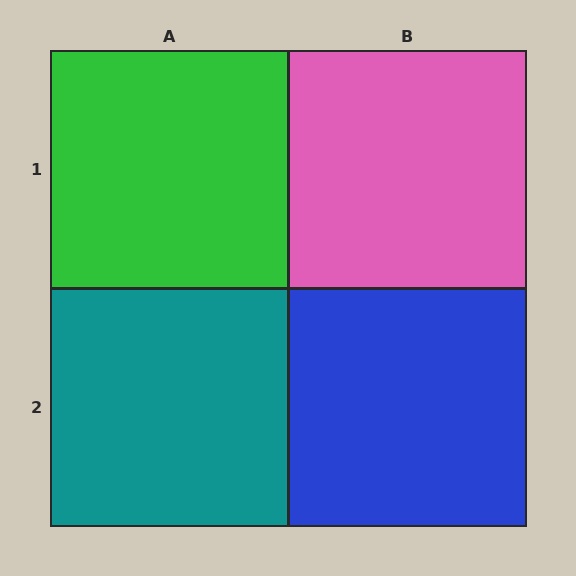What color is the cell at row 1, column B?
Pink.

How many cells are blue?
1 cell is blue.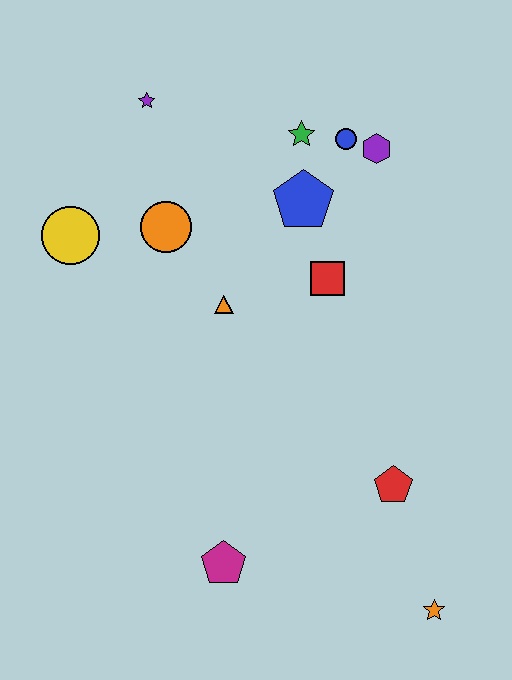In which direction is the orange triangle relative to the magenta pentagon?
The orange triangle is above the magenta pentagon.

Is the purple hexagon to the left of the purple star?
No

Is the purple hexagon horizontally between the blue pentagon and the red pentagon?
Yes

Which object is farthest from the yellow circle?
The orange star is farthest from the yellow circle.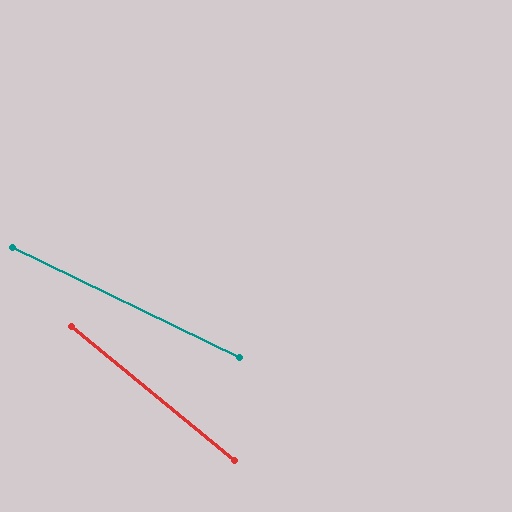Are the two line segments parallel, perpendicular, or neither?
Neither parallel nor perpendicular — they differ by about 14°.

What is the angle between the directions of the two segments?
Approximately 14 degrees.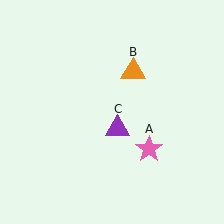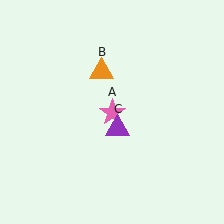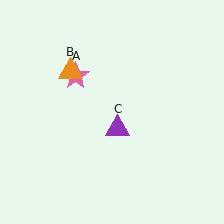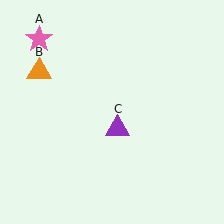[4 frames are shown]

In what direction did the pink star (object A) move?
The pink star (object A) moved up and to the left.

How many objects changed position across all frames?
2 objects changed position: pink star (object A), orange triangle (object B).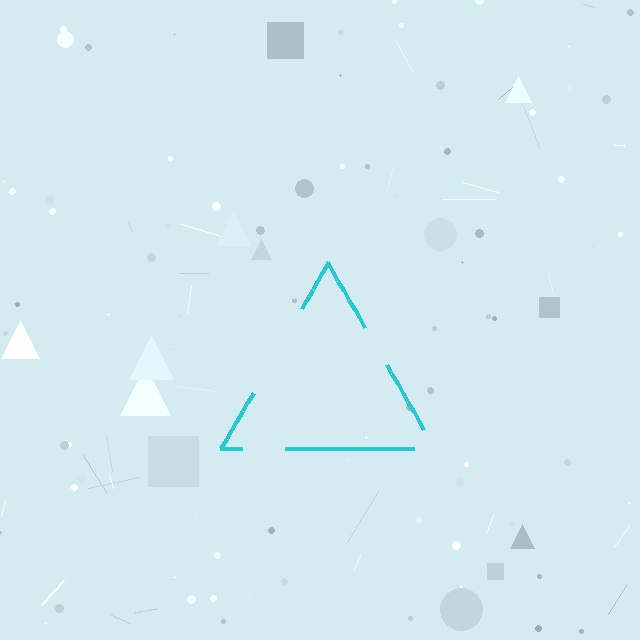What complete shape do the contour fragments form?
The contour fragments form a triangle.